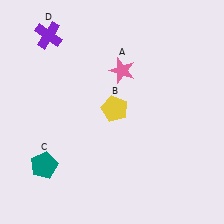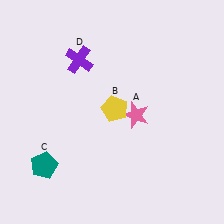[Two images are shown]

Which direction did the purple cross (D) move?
The purple cross (D) moved right.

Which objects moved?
The objects that moved are: the pink star (A), the purple cross (D).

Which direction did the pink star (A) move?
The pink star (A) moved down.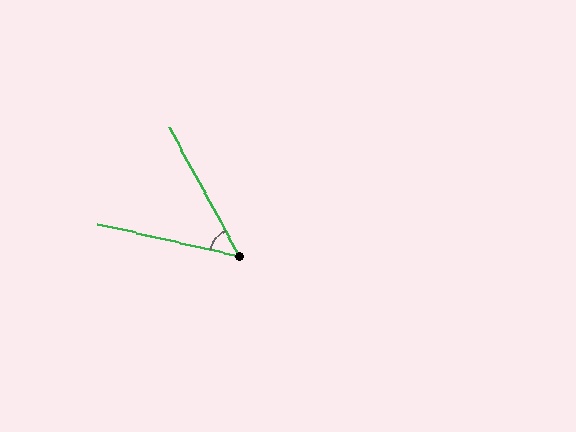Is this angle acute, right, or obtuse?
It is acute.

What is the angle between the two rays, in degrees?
Approximately 49 degrees.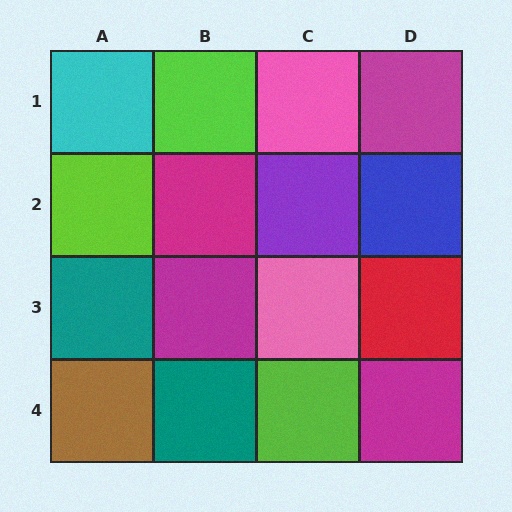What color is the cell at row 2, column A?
Lime.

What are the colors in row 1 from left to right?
Cyan, lime, pink, magenta.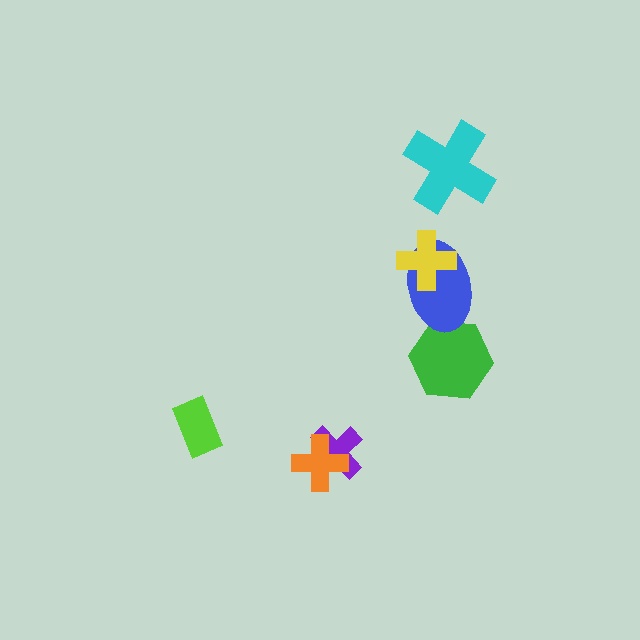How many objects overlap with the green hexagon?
1 object overlaps with the green hexagon.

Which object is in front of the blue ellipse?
The yellow cross is in front of the blue ellipse.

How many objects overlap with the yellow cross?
1 object overlaps with the yellow cross.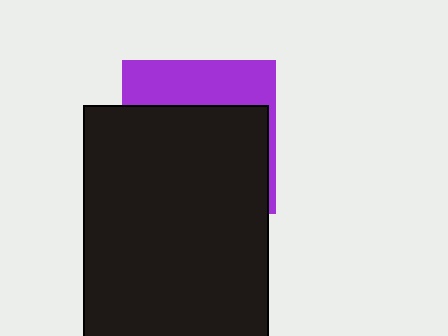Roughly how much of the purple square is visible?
A small part of it is visible (roughly 33%).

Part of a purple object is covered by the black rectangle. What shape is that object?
It is a square.